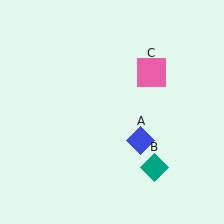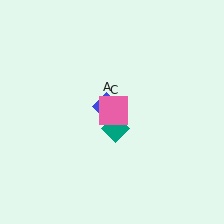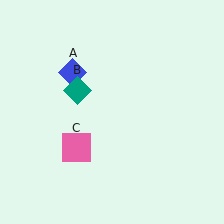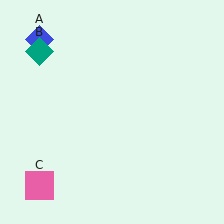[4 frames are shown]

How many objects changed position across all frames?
3 objects changed position: blue diamond (object A), teal diamond (object B), pink square (object C).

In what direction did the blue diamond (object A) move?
The blue diamond (object A) moved up and to the left.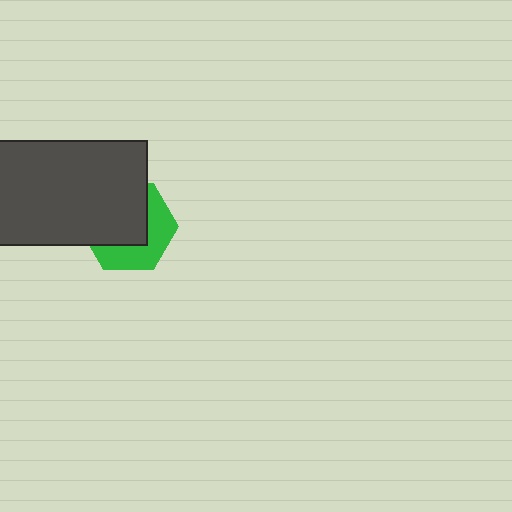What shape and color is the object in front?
The object in front is a dark gray rectangle.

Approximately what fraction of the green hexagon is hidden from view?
Roughly 56% of the green hexagon is hidden behind the dark gray rectangle.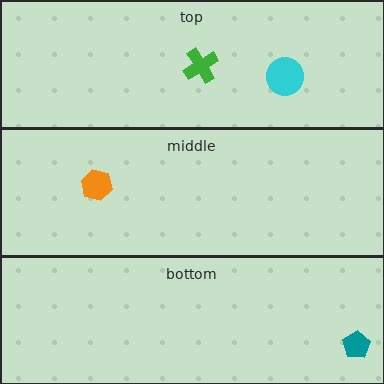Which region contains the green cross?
The top region.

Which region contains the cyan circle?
The top region.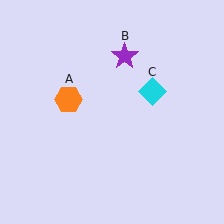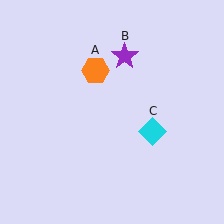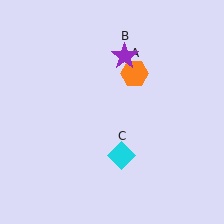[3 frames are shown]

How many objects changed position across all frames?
2 objects changed position: orange hexagon (object A), cyan diamond (object C).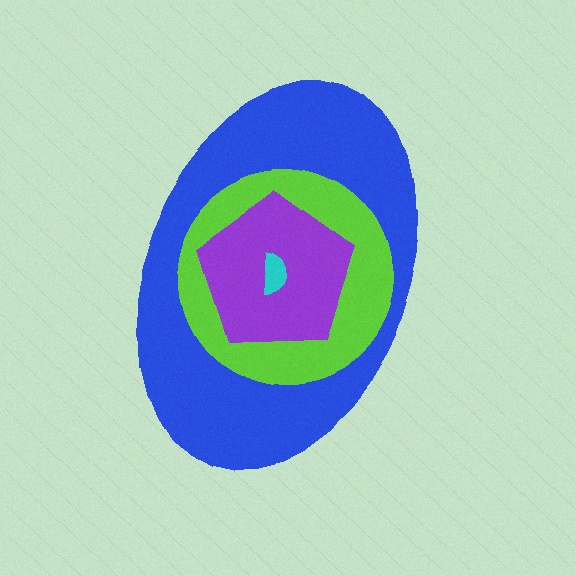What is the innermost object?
The cyan semicircle.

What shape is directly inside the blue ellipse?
The lime circle.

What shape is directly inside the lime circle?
The purple pentagon.